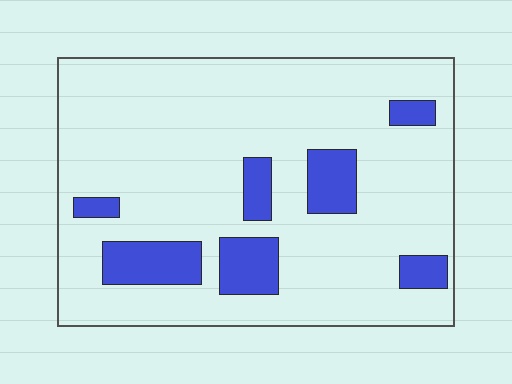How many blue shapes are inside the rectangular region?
7.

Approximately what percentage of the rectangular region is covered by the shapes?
Approximately 15%.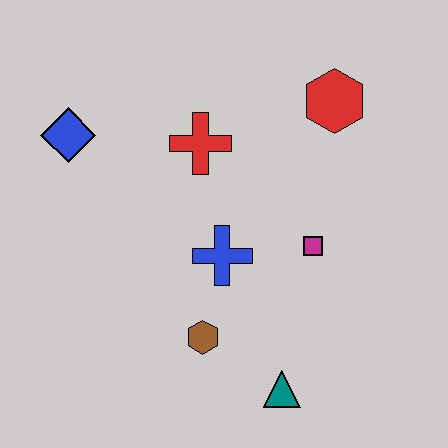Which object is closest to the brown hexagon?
The blue cross is closest to the brown hexagon.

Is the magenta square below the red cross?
Yes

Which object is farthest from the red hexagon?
The teal triangle is farthest from the red hexagon.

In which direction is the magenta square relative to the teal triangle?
The magenta square is above the teal triangle.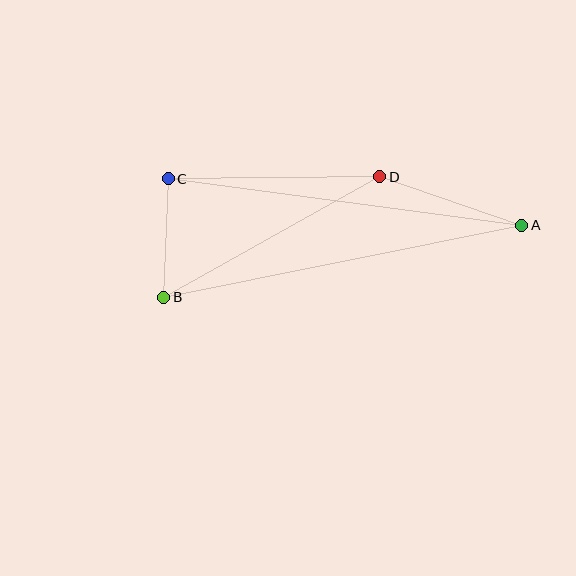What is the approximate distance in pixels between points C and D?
The distance between C and D is approximately 212 pixels.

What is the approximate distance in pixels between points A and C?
The distance between A and C is approximately 357 pixels.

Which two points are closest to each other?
Points B and C are closest to each other.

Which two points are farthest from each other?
Points A and B are farthest from each other.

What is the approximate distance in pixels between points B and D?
The distance between B and D is approximately 247 pixels.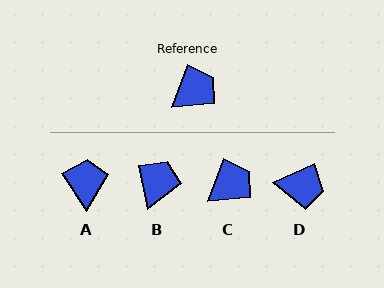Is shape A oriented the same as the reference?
No, it is off by about 53 degrees.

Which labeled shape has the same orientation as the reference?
C.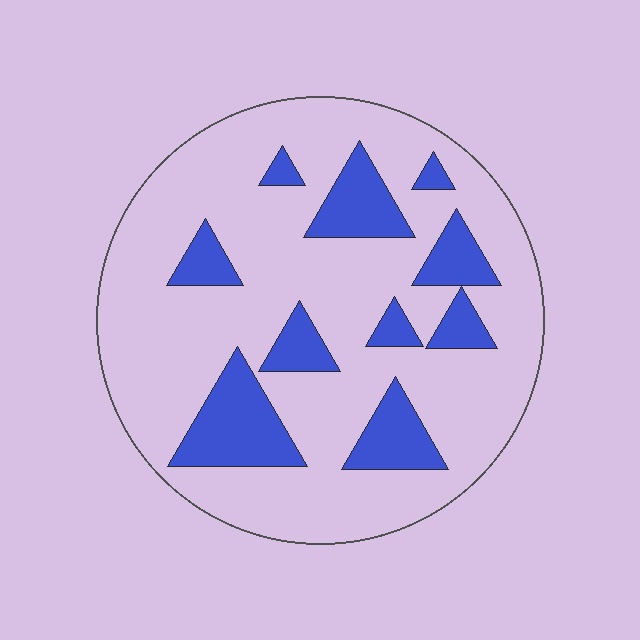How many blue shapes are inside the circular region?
10.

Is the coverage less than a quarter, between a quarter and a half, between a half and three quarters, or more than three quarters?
Less than a quarter.